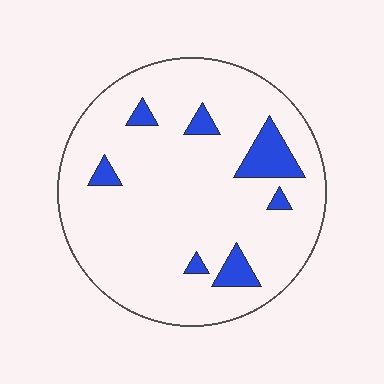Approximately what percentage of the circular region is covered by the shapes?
Approximately 10%.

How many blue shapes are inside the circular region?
7.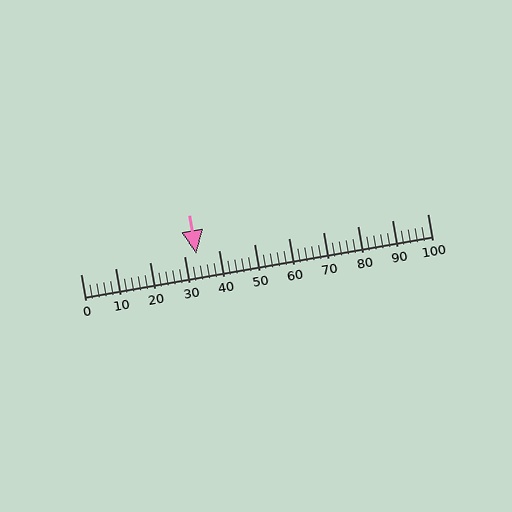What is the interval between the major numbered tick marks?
The major tick marks are spaced 10 units apart.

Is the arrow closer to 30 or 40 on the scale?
The arrow is closer to 30.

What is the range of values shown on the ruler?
The ruler shows values from 0 to 100.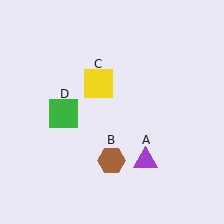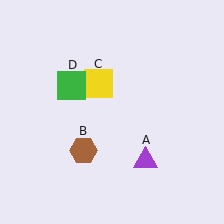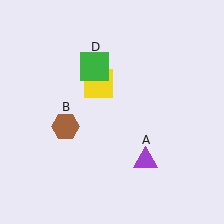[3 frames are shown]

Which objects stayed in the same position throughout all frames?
Purple triangle (object A) and yellow square (object C) remained stationary.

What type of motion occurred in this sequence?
The brown hexagon (object B), green square (object D) rotated clockwise around the center of the scene.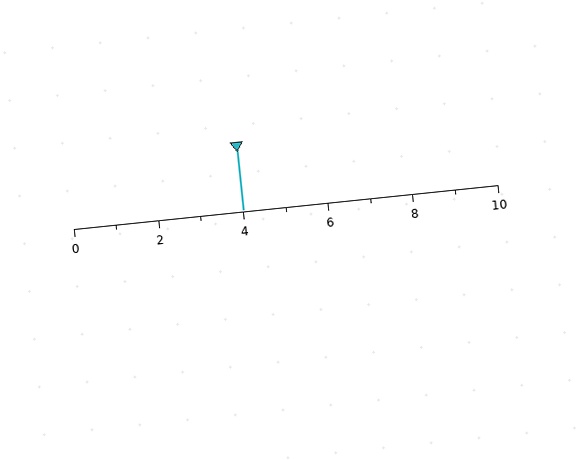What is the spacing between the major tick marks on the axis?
The major ticks are spaced 2 apart.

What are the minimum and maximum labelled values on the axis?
The axis runs from 0 to 10.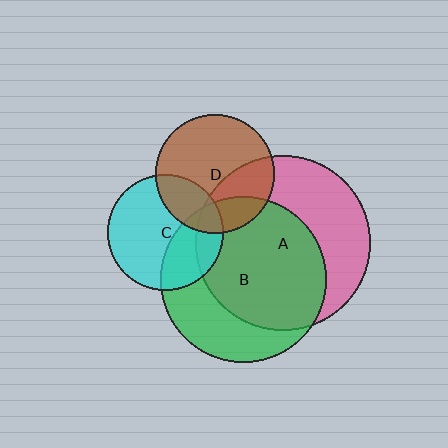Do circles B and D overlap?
Yes.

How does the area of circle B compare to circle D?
Approximately 1.9 times.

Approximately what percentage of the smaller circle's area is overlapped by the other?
Approximately 20%.